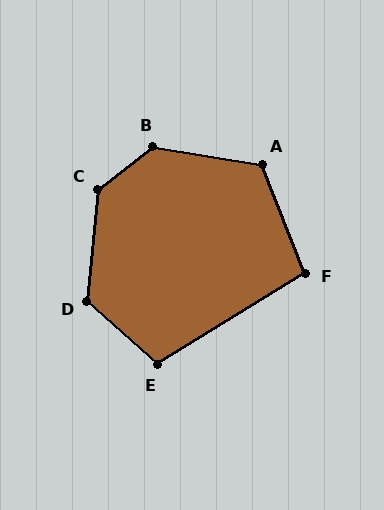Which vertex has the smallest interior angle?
F, at approximately 100 degrees.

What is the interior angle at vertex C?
Approximately 133 degrees (obtuse).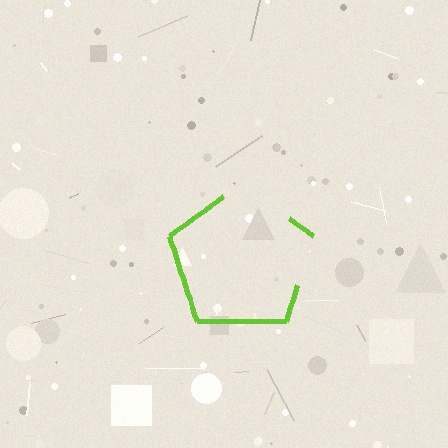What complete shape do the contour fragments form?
The contour fragments form a pentagon.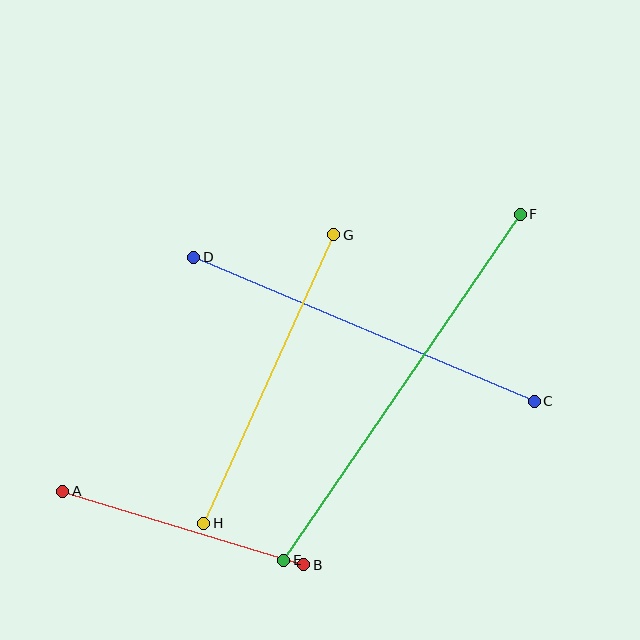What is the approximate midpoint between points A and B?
The midpoint is at approximately (183, 528) pixels.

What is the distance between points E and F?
The distance is approximately 419 pixels.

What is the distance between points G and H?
The distance is approximately 317 pixels.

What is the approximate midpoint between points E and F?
The midpoint is at approximately (402, 387) pixels.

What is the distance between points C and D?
The distance is approximately 370 pixels.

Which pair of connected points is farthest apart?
Points E and F are farthest apart.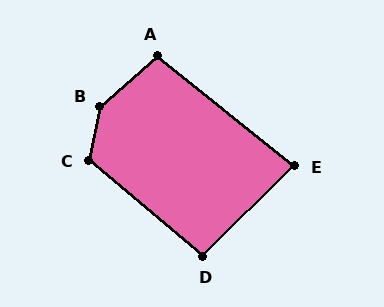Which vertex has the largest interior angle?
B, at approximately 143 degrees.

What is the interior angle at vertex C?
Approximately 119 degrees (obtuse).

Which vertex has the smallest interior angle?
E, at approximately 83 degrees.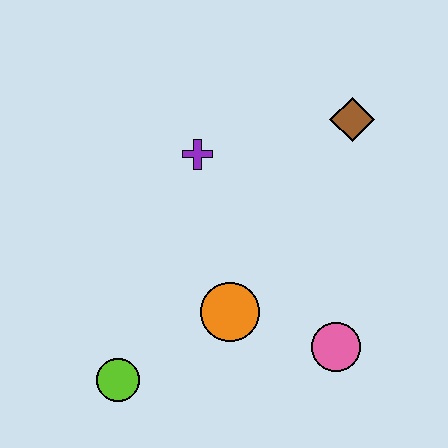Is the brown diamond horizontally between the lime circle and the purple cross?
No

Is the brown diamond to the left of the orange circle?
No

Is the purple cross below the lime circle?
No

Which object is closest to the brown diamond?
The purple cross is closest to the brown diamond.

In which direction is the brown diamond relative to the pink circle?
The brown diamond is above the pink circle.